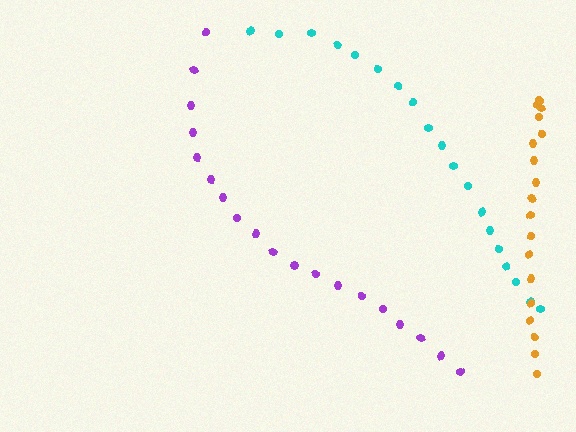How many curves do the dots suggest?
There are 3 distinct paths.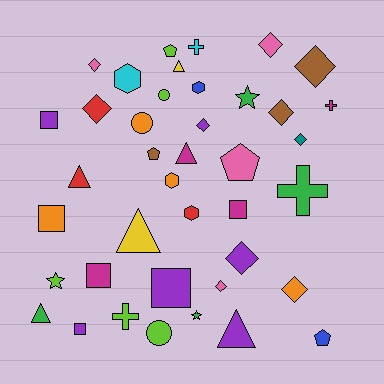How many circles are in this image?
There are 3 circles.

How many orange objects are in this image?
There are 4 orange objects.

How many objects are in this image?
There are 40 objects.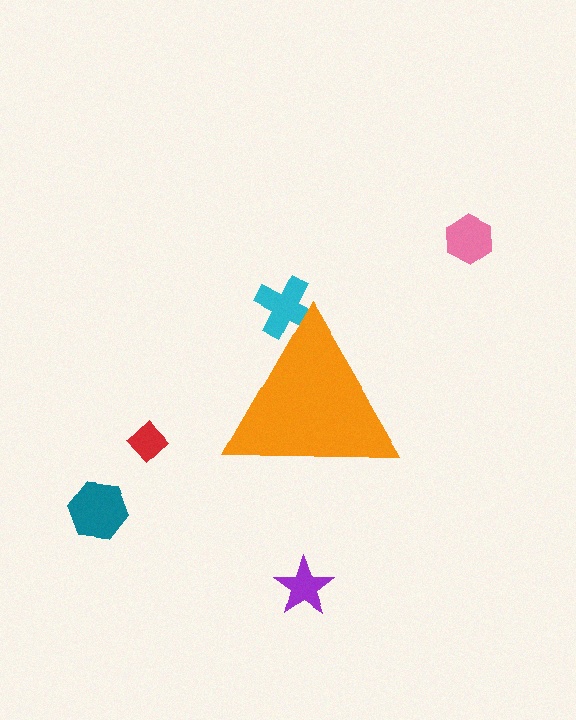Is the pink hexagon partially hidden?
No, the pink hexagon is fully visible.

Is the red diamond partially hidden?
No, the red diamond is fully visible.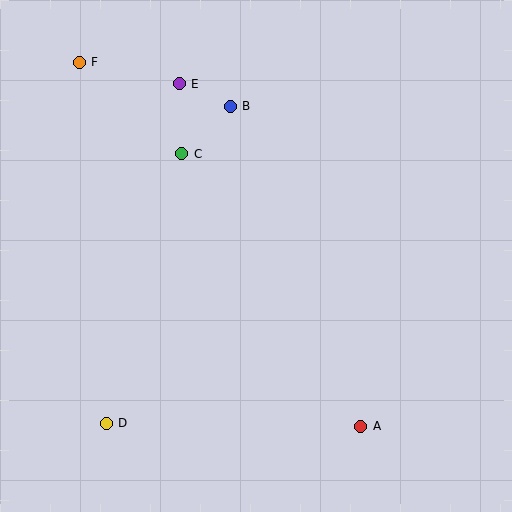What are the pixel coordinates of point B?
Point B is at (230, 106).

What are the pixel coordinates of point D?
Point D is at (106, 423).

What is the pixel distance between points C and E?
The distance between C and E is 70 pixels.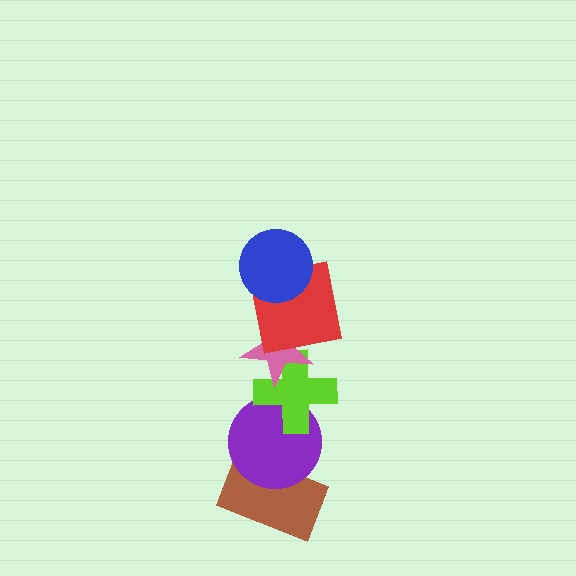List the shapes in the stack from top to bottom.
From top to bottom: the blue circle, the red square, the pink star, the lime cross, the purple circle, the brown rectangle.